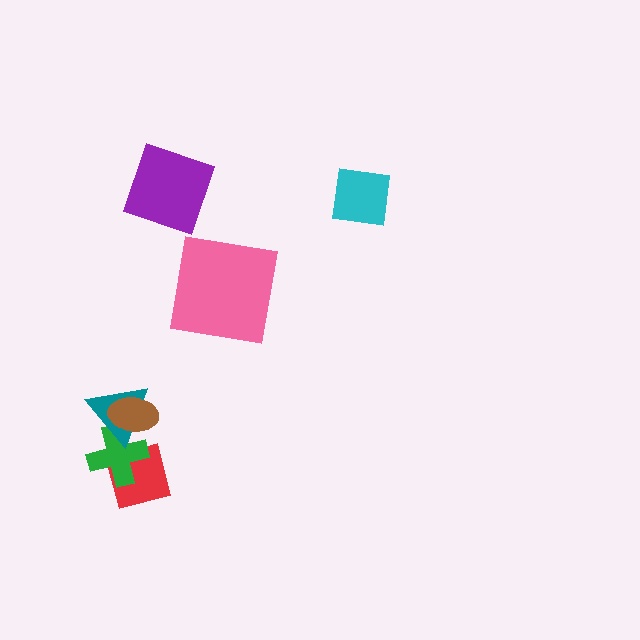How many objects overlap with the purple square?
0 objects overlap with the purple square.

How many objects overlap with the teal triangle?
2 objects overlap with the teal triangle.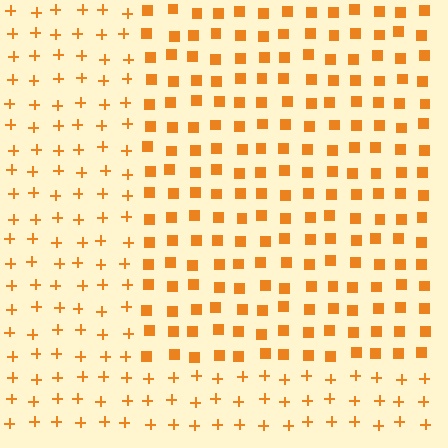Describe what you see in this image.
The image is filled with small orange elements arranged in a uniform grid. A rectangle-shaped region contains squares, while the surrounding area contains plus signs. The boundary is defined purely by the change in element shape.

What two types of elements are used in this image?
The image uses squares inside the rectangle region and plus signs outside it.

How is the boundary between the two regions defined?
The boundary is defined by a change in element shape: squares inside vs. plus signs outside. All elements share the same color and spacing.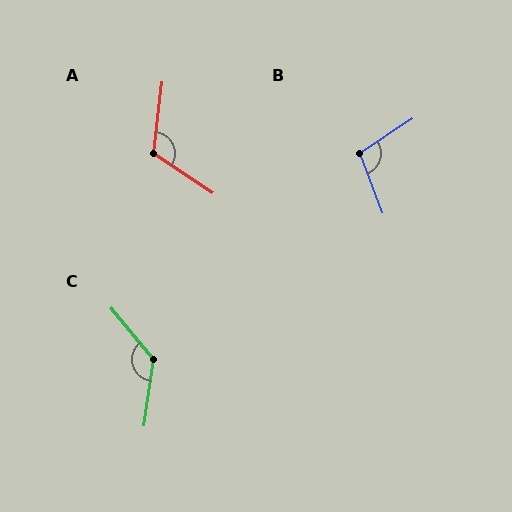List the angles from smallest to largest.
B (102°), A (116°), C (133°).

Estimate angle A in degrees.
Approximately 116 degrees.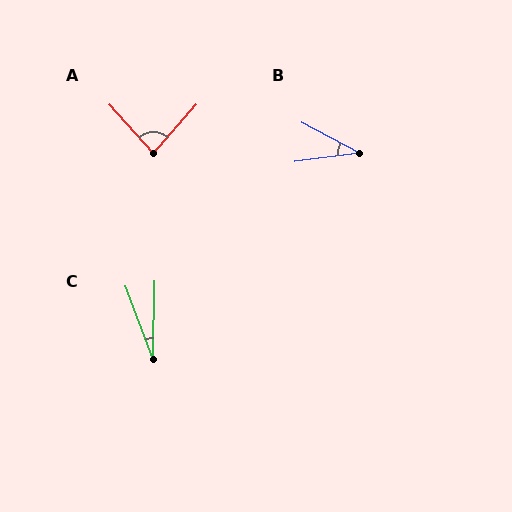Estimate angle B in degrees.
Approximately 36 degrees.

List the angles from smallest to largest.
C (22°), B (36°), A (83°).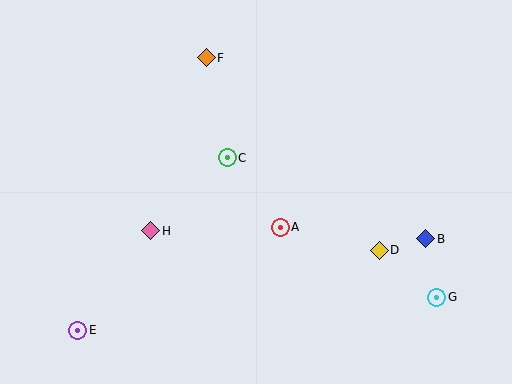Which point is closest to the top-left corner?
Point F is closest to the top-left corner.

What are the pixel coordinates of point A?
Point A is at (280, 227).